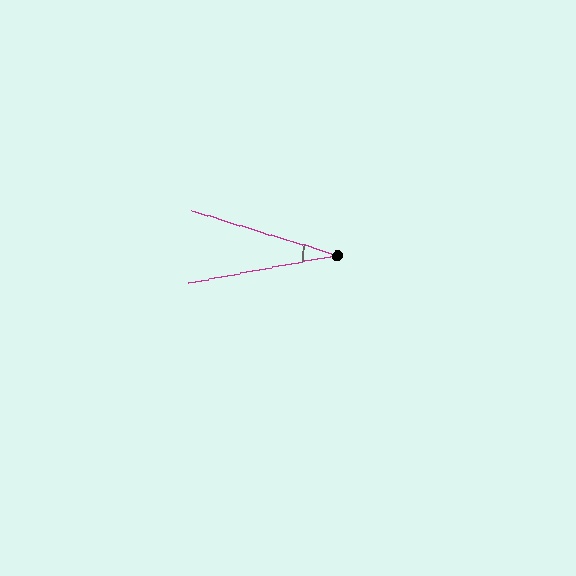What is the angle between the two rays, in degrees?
Approximately 28 degrees.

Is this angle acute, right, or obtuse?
It is acute.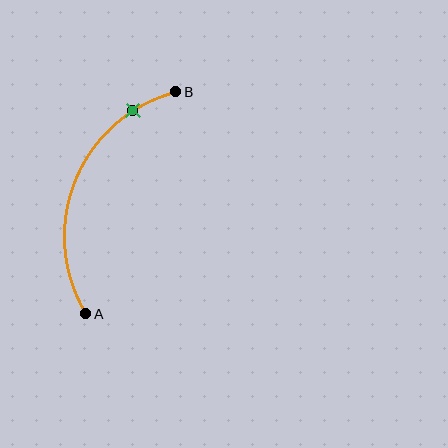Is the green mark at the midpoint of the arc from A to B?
No. The green mark lies on the arc but is closer to endpoint B. The arc midpoint would be at the point on the curve equidistant along the arc from both A and B.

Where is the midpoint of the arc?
The arc midpoint is the point on the curve farthest from the straight line joining A and B. It sits to the left of that line.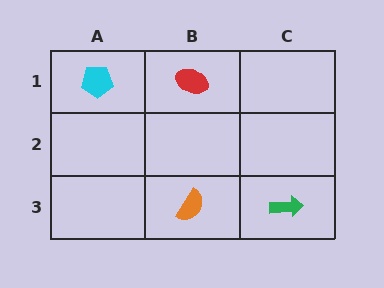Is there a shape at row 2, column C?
No, that cell is empty.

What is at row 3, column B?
An orange semicircle.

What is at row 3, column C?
A green arrow.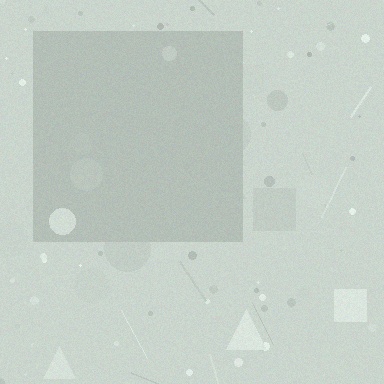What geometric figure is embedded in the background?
A square is embedded in the background.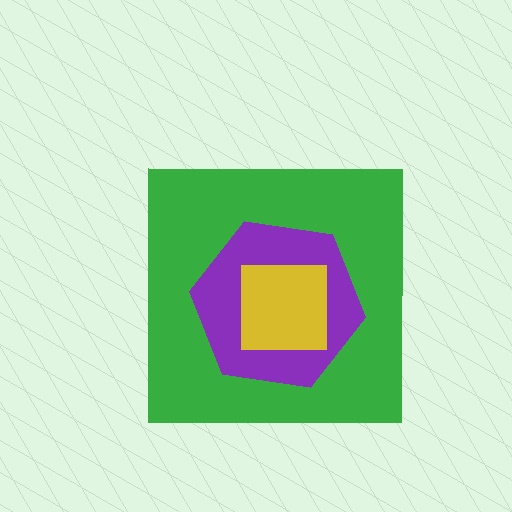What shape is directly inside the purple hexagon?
The yellow square.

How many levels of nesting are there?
3.